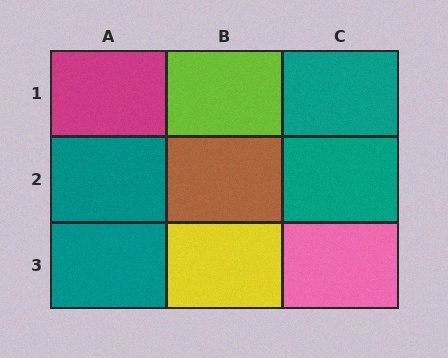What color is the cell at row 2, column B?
Brown.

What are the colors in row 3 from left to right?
Teal, yellow, pink.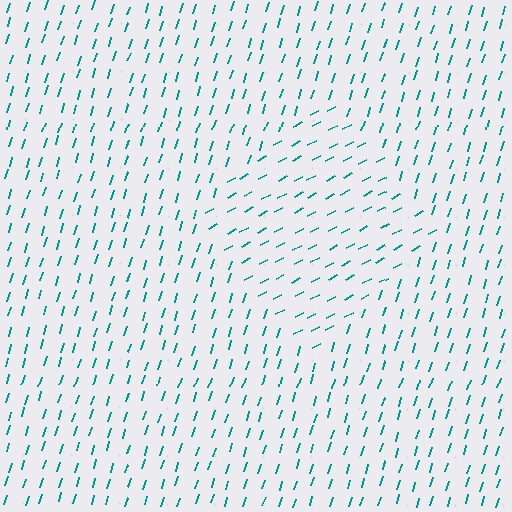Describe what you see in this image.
The image is filled with small teal line segments. A diamond region in the image has lines oriented differently from the surrounding lines, creating a visible texture boundary.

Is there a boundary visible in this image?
Yes, there is a texture boundary formed by a change in line orientation.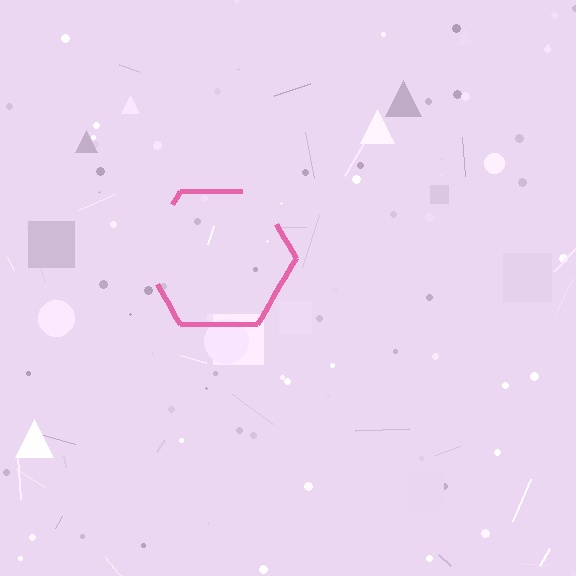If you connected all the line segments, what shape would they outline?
They would outline a hexagon.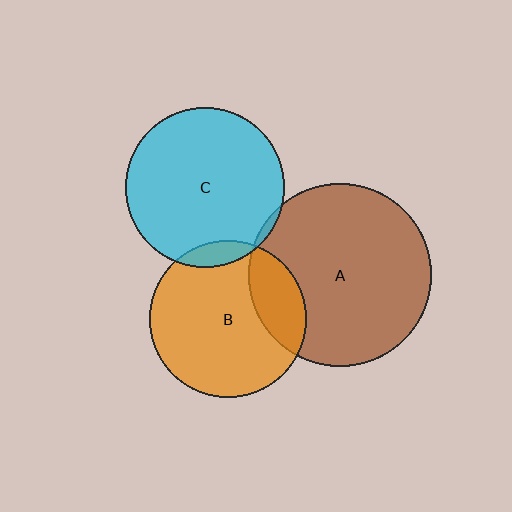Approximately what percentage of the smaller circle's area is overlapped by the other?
Approximately 20%.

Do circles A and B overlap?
Yes.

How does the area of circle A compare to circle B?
Approximately 1.4 times.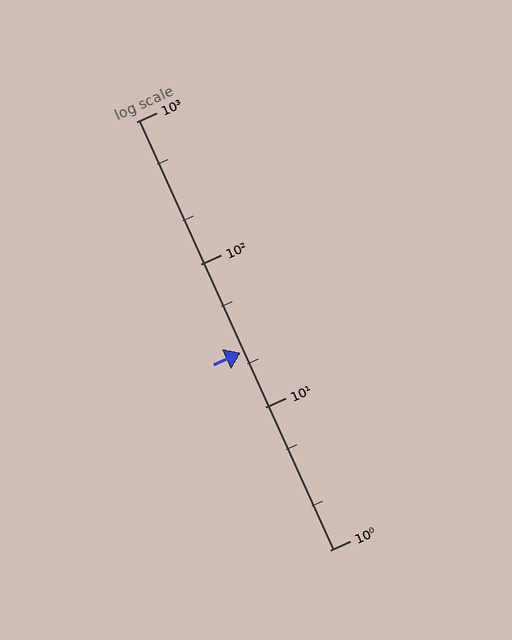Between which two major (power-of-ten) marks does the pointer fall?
The pointer is between 10 and 100.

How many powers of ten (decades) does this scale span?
The scale spans 3 decades, from 1 to 1000.